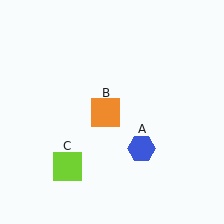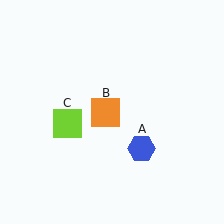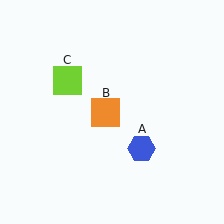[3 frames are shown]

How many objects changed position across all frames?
1 object changed position: lime square (object C).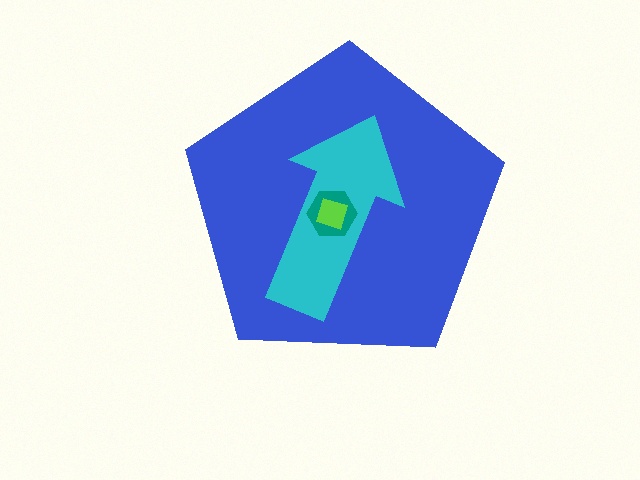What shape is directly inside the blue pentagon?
The cyan arrow.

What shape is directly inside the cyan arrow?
The teal hexagon.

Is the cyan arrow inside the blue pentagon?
Yes.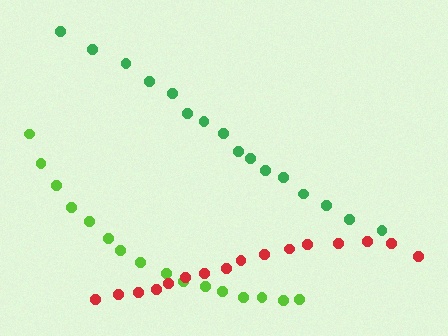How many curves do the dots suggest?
There are 3 distinct paths.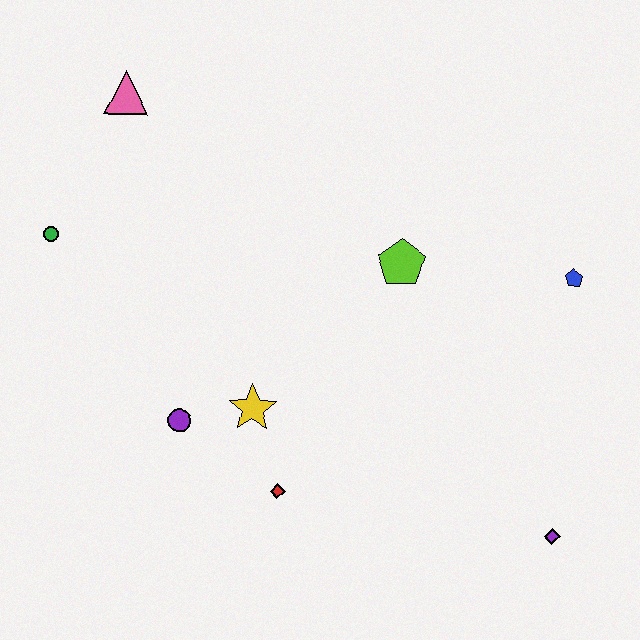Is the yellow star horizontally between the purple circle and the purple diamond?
Yes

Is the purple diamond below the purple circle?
Yes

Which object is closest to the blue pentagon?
The lime pentagon is closest to the blue pentagon.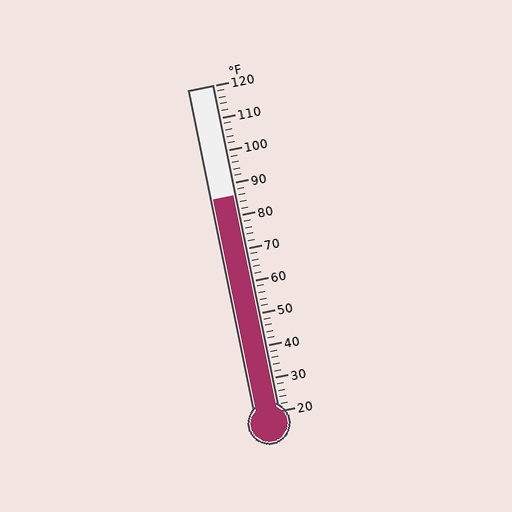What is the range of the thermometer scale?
The thermometer scale ranges from 20°F to 120°F.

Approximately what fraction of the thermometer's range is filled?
The thermometer is filled to approximately 65% of its range.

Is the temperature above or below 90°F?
The temperature is below 90°F.